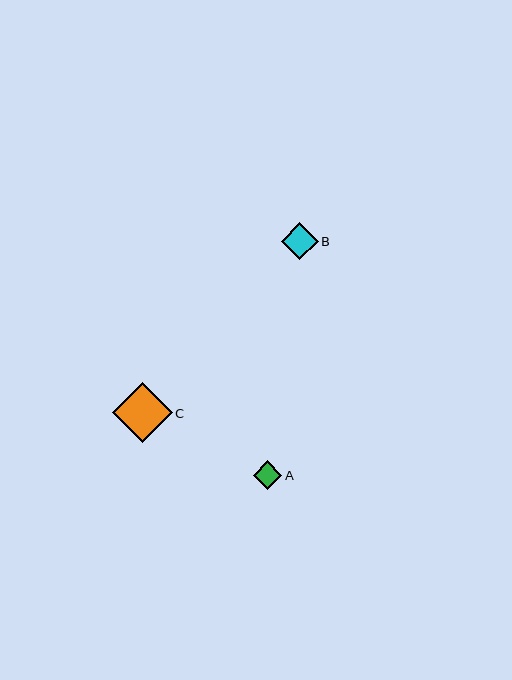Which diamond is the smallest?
Diamond A is the smallest with a size of approximately 29 pixels.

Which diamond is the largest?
Diamond C is the largest with a size of approximately 60 pixels.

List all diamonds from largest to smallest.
From largest to smallest: C, B, A.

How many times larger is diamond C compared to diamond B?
Diamond C is approximately 1.6 times the size of diamond B.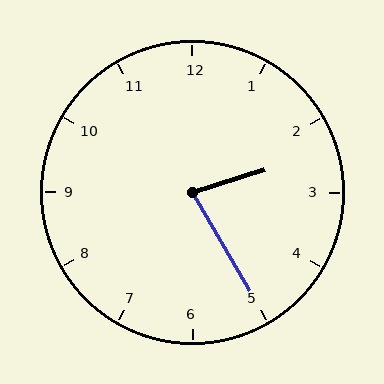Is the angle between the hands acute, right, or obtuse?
It is acute.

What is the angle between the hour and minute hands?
Approximately 78 degrees.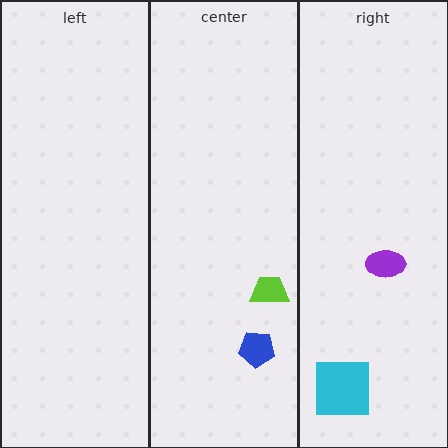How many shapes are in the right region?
2.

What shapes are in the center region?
The lime trapezoid, the blue pentagon.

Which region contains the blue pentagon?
The center region.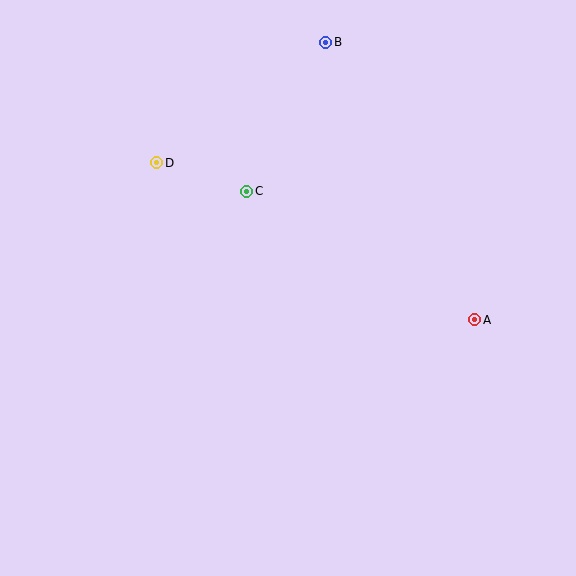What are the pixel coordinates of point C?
Point C is at (247, 191).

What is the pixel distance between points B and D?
The distance between B and D is 207 pixels.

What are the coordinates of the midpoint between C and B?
The midpoint between C and B is at (286, 117).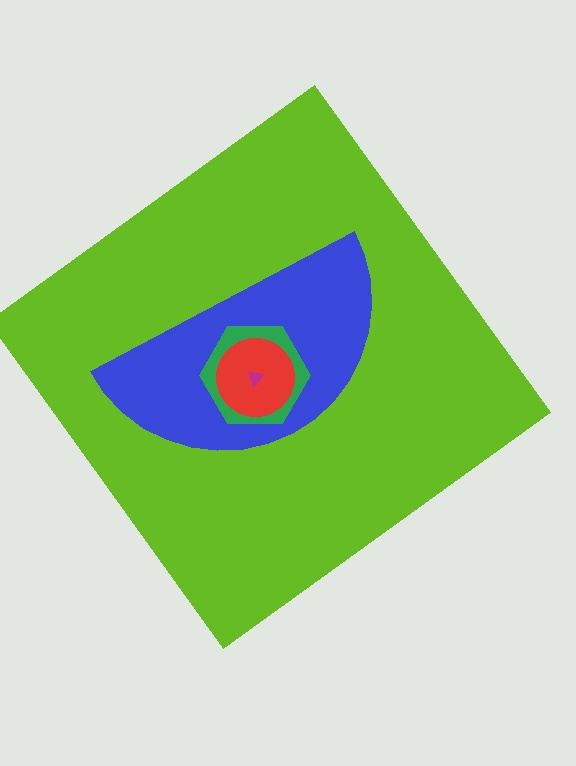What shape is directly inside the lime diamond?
The blue semicircle.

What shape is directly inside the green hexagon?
The red circle.